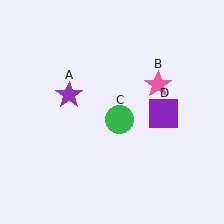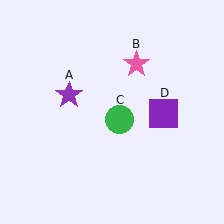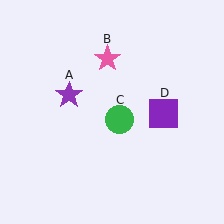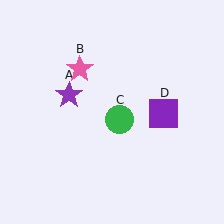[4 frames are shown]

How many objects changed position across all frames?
1 object changed position: pink star (object B).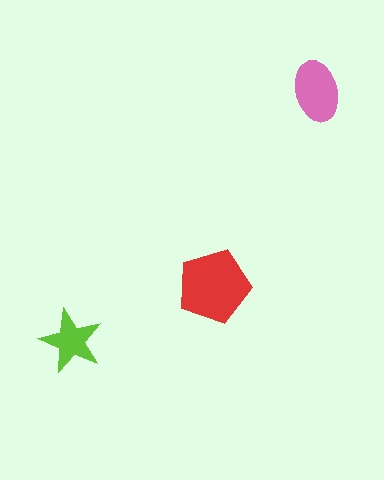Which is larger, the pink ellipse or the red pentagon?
The red pentagon.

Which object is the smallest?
The lime star.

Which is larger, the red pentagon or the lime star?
The red pentagon.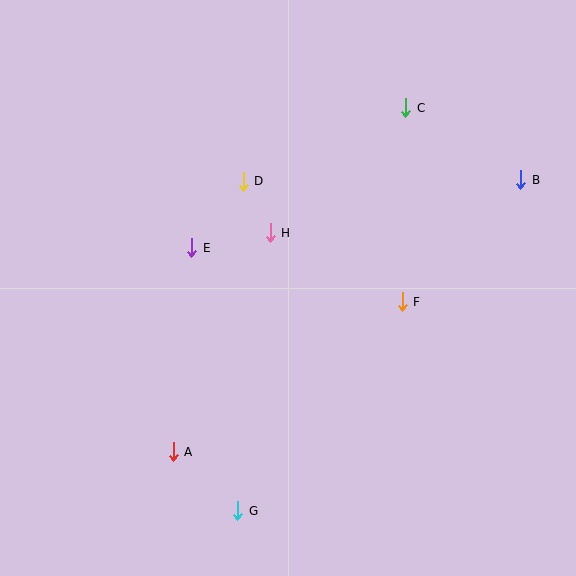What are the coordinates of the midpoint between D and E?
The midpoint between D and E is at (218, 215).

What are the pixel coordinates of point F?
Point F is at (402, 302).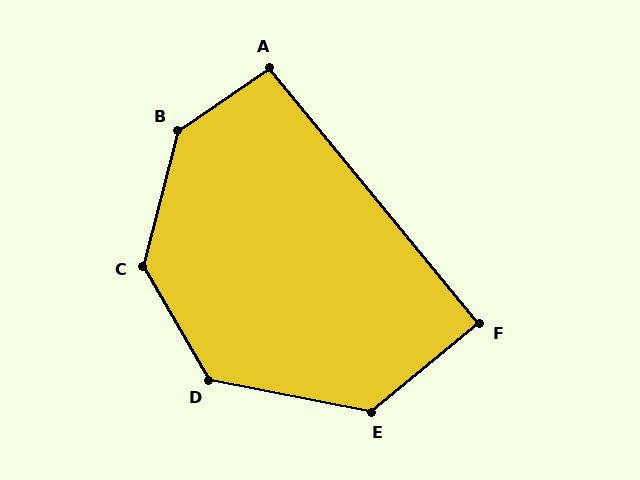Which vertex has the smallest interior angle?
F, at approximately 90 degrees.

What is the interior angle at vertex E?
Approximately 130 degrees (obtuse).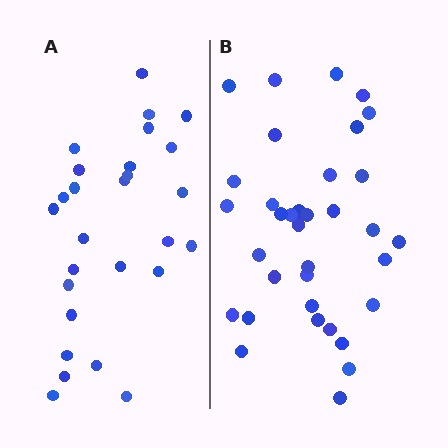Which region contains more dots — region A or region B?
Region B (the right region) has more dots.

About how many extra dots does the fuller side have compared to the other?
Region B has roughly 8 or so more dots than region A.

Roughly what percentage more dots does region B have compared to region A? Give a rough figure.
About 30% more.